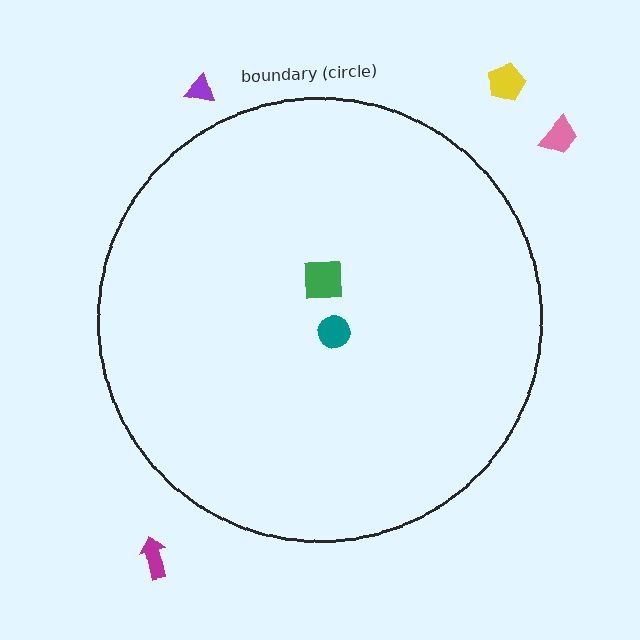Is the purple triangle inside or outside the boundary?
Outside.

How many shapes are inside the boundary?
2 inside, 4 outside.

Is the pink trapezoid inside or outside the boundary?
Outside.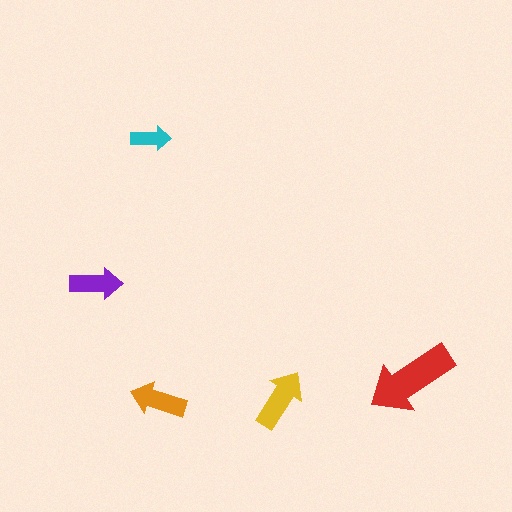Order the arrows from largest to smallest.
the red one, the yellow one, the orange one, the purple one, the cyan one.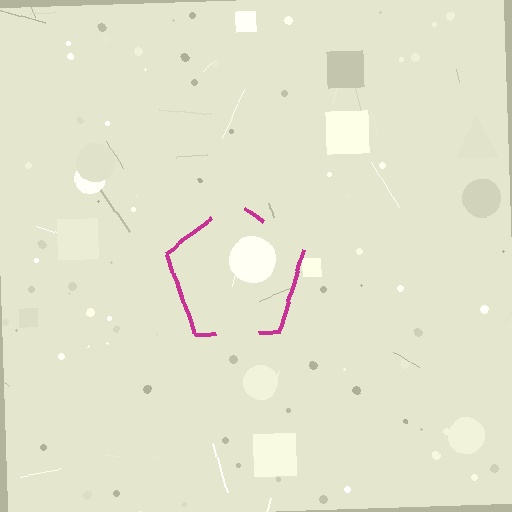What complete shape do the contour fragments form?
The contour fragments form a pentagon.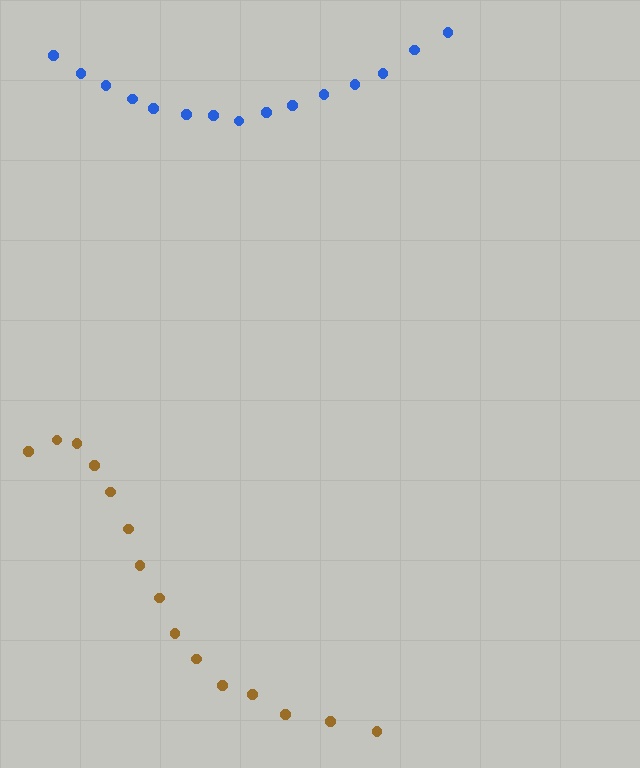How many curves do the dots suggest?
There are 2 distinct paths.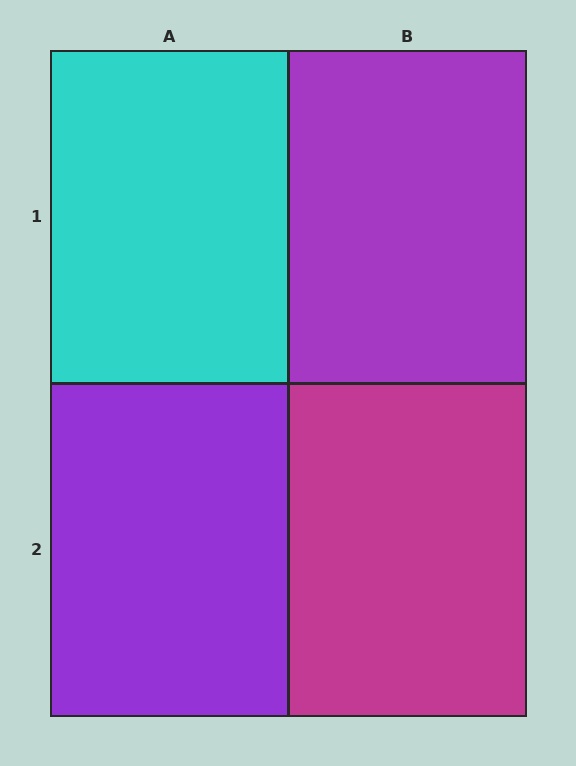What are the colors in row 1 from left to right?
Cyan, purple.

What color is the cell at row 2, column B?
Magenta.